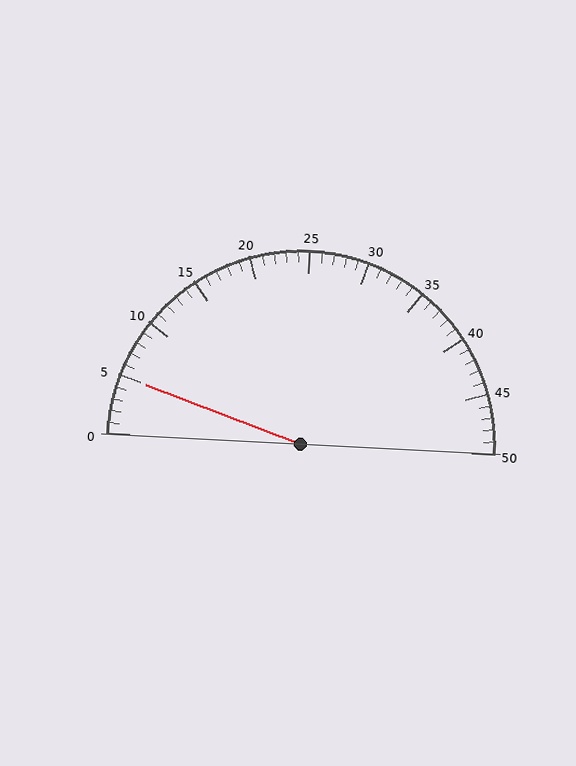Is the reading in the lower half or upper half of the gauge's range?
The reading is in the lower half of the range (0 to 50).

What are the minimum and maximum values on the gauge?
The gauge ranges from 0 to 50.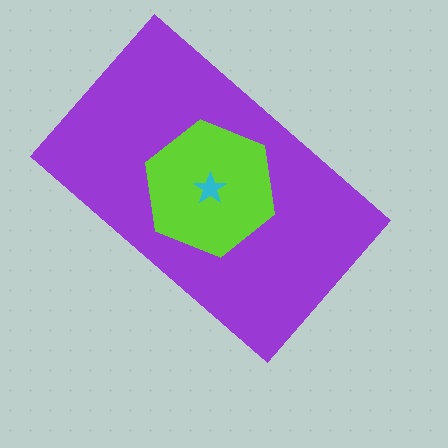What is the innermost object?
The cyan star.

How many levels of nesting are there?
3.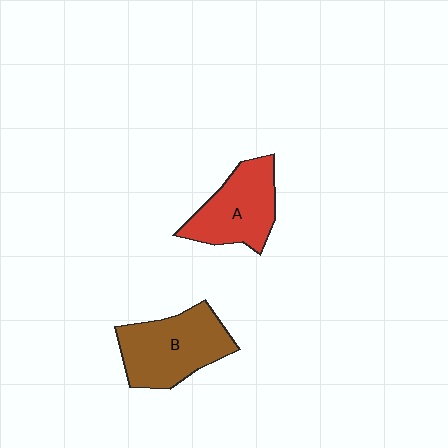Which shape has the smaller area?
Shape A (red).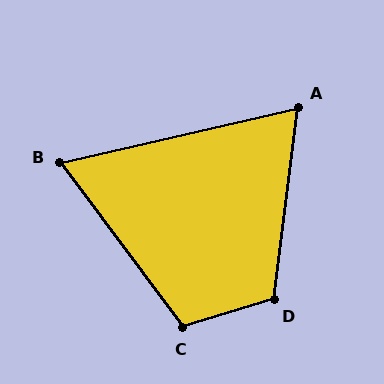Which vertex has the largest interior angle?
D, at approximately 114 degrees.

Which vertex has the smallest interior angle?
B, at approximately 66 degrees.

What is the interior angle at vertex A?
Approximately 70 degrees (acute).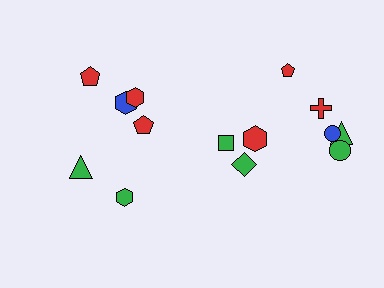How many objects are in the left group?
There are 6 objects.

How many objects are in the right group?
There are 8 objects.